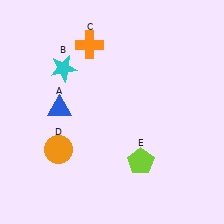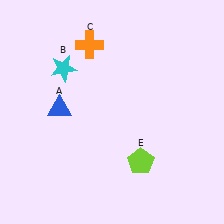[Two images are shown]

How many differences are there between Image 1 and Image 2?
There is 1 difference between the two images.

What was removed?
The orange circle (D) was removed in Image 2.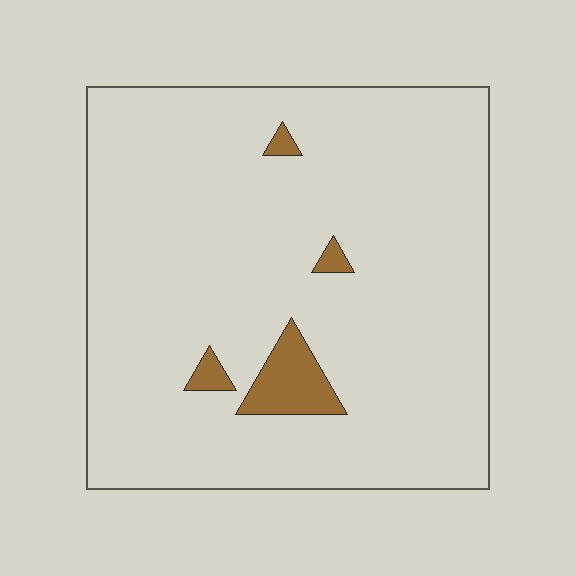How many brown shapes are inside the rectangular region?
4.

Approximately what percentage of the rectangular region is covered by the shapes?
Approximately 5%.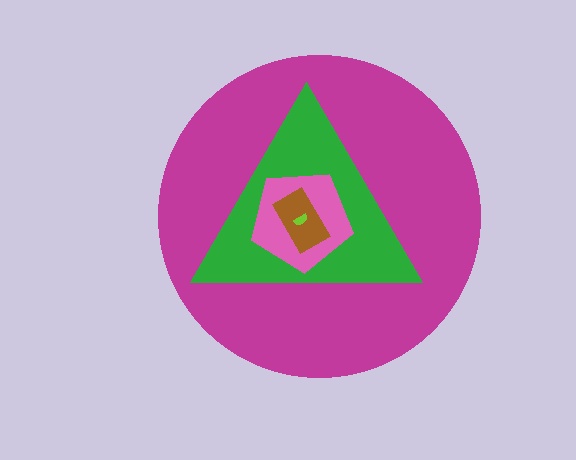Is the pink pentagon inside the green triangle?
Yes.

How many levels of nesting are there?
5.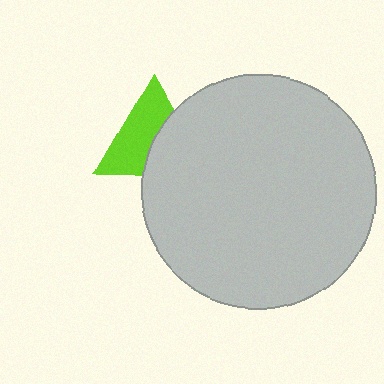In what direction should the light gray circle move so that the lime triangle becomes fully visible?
The light gray circle should move right. That is the shortest direction to clear the overlap and leave the lime triangle fully visible.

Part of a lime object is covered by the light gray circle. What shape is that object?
It is a triangle.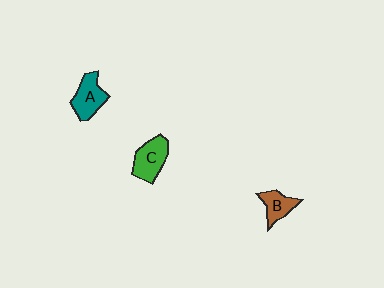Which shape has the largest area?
Shape C (green).